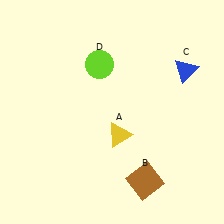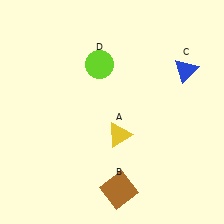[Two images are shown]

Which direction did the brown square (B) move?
The brown square (B) moved left.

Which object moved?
The brown square (B) moved left.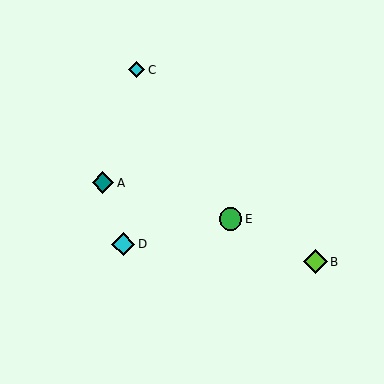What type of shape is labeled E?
Shape E is a green circle.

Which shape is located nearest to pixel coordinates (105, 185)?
The teal diamond (labeled A) at (103, 182) is nearest to that location.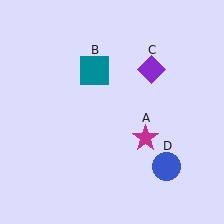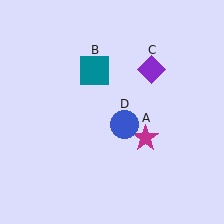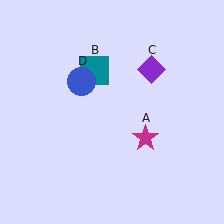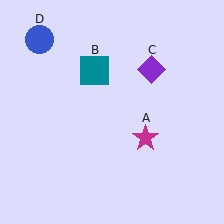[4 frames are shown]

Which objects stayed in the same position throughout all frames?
Magenta star (object A) and teal square (object B) and purple diamond (object C) remained stationary.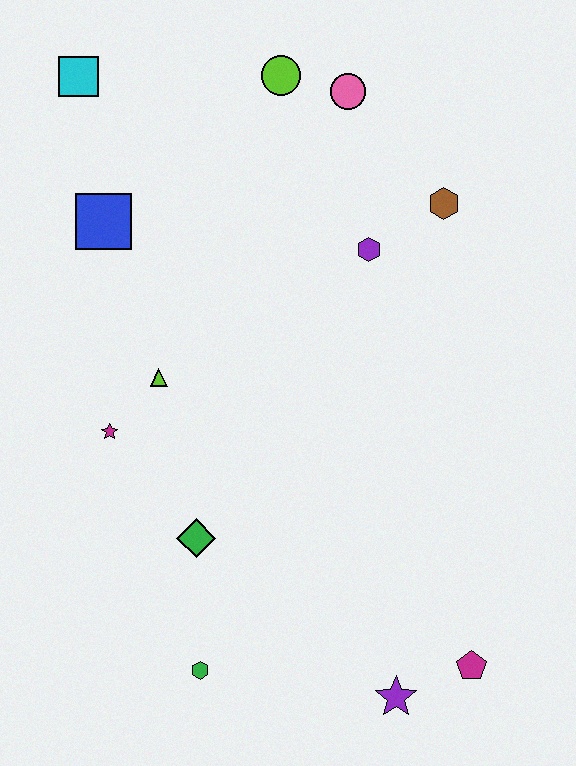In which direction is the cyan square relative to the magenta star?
The cyan square is above the magenta star.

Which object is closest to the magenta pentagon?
The purple star is closest to the magenta pentagon.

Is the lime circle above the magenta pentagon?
Yes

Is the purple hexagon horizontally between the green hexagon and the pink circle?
No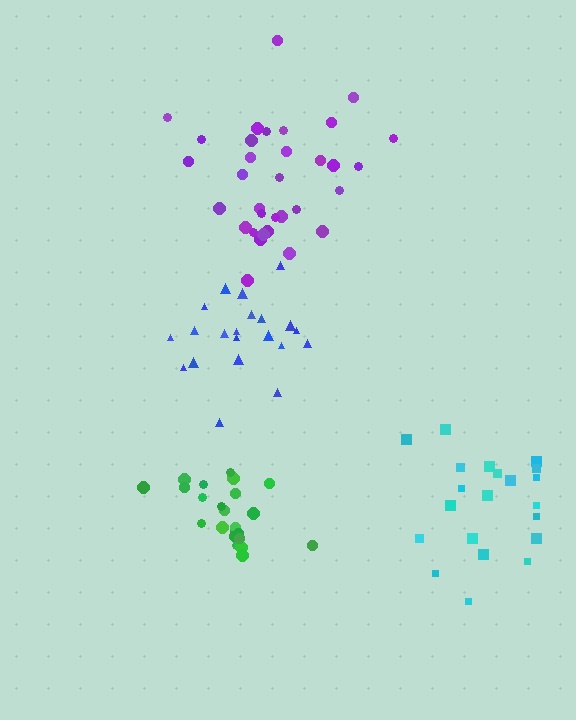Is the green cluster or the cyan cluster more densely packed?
Green.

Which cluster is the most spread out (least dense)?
Cyan.